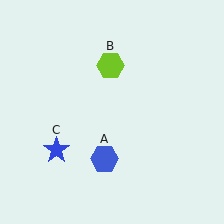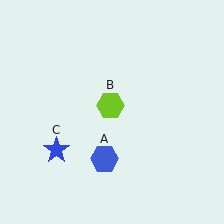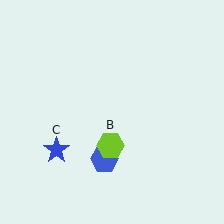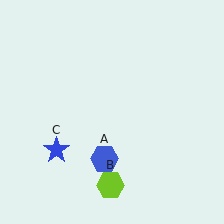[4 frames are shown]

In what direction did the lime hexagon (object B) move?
The lime hexagon (object B) moved down.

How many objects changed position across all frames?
1 object changed position: lime hexagon (object B).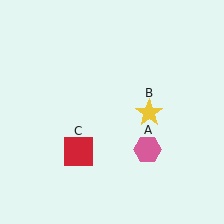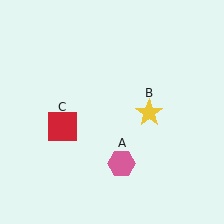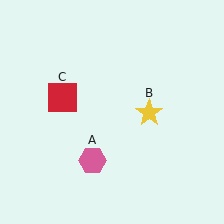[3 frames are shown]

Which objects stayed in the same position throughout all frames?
Yellow star (object B) remained stationary.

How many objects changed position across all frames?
2 objects changed position: pink hexagon (object A), red square (object C).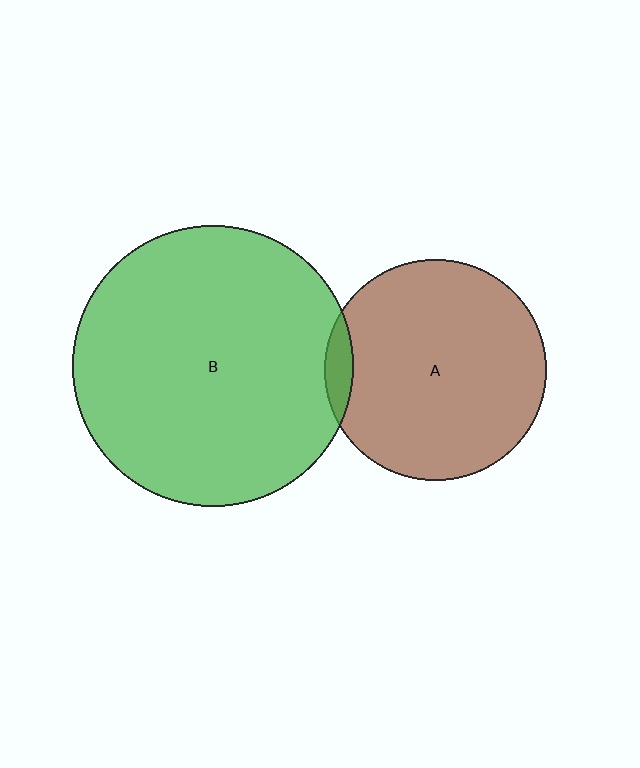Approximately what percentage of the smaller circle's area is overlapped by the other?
Approximately 5%.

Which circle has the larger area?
Circle B (green).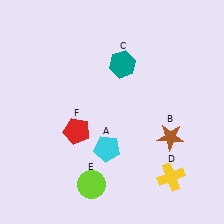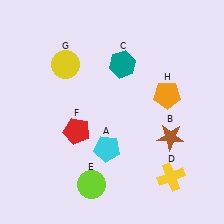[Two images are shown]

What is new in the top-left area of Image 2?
A yellow circle (G) was added in the top-left area of Image 2.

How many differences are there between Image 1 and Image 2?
There are 2 differences between the two images.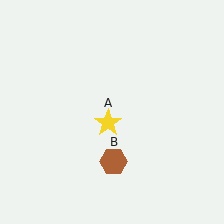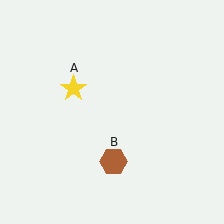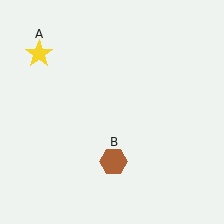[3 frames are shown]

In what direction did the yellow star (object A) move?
The yellow star (object A) moved up and to the left.